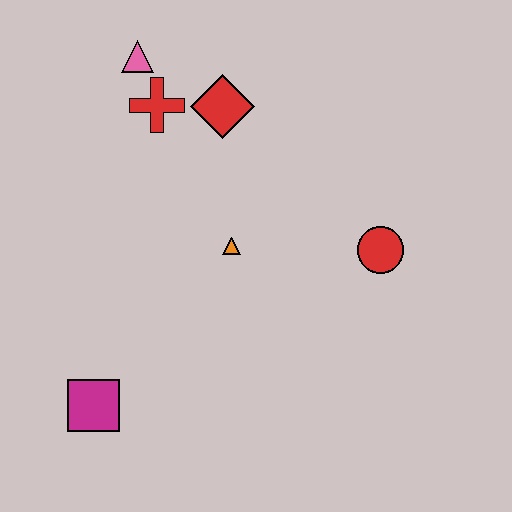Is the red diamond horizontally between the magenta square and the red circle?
Yes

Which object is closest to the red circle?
The orange triangle is closest to the red circle.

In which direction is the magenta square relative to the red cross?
The magenta square is below the red cross.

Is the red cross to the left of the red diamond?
Yes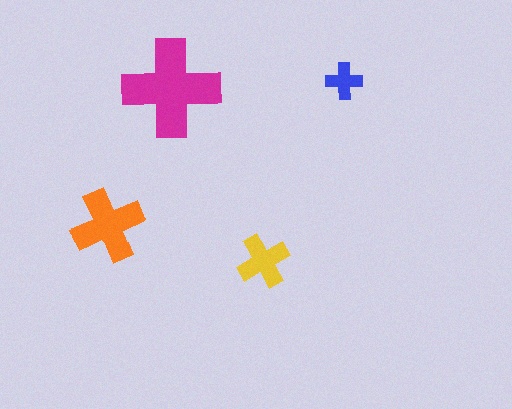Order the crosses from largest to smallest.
the magenta one, the orange one, the yellow one, the blue one.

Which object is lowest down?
The yellow cross is bottommost.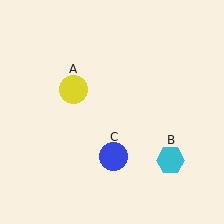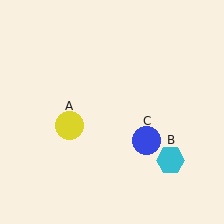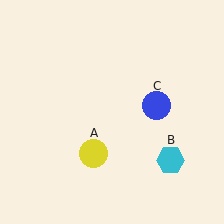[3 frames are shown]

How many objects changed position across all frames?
2 objects changed position: yellow circle (object A), blue circle (object C).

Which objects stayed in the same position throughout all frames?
Cyan hexagon (object B) remained stationary.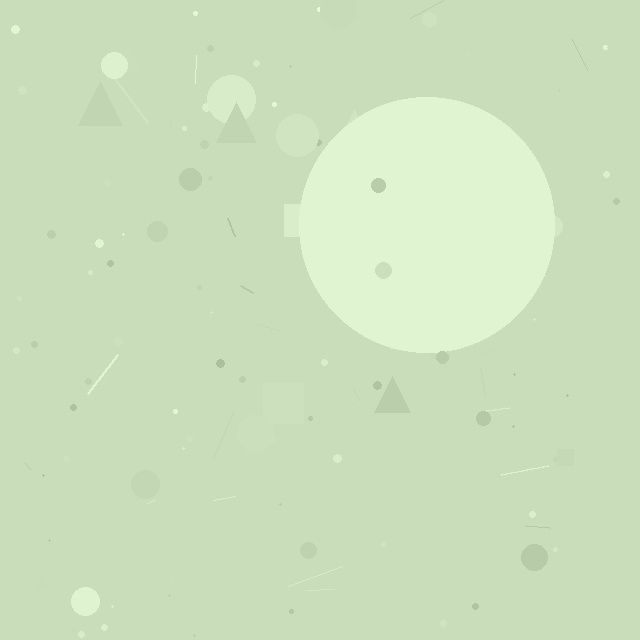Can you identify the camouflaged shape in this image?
The camouflaged shape is a circle.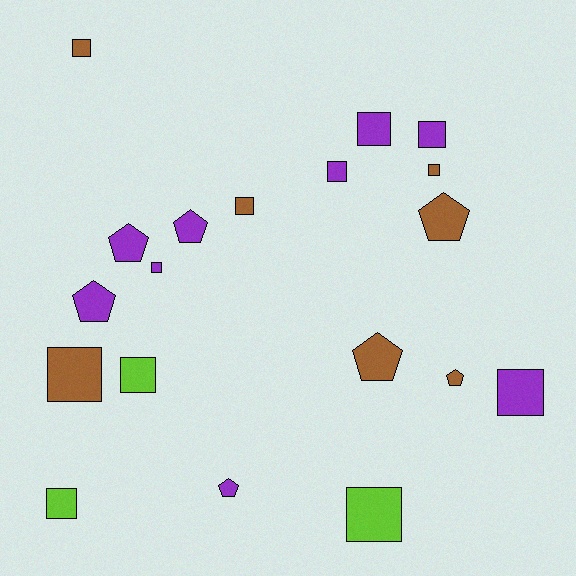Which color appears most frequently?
Purple, with 9 objects.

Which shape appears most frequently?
Square, with 12 objects.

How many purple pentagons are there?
There are 4 purple pentagons.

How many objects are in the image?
There are 19 objects.